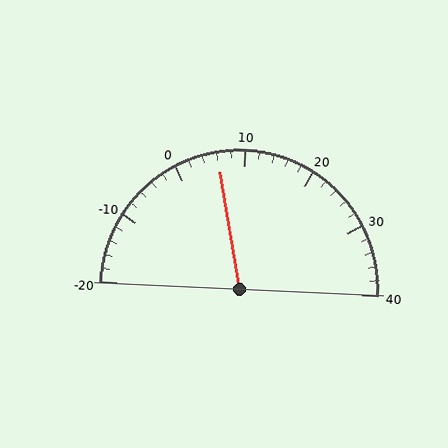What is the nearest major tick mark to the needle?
The nearest major tick mark is 10.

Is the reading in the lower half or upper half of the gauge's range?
The reading is in the lower half of the range (-20 to 40).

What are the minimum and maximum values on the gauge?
The gauge ranges from -20 to 40.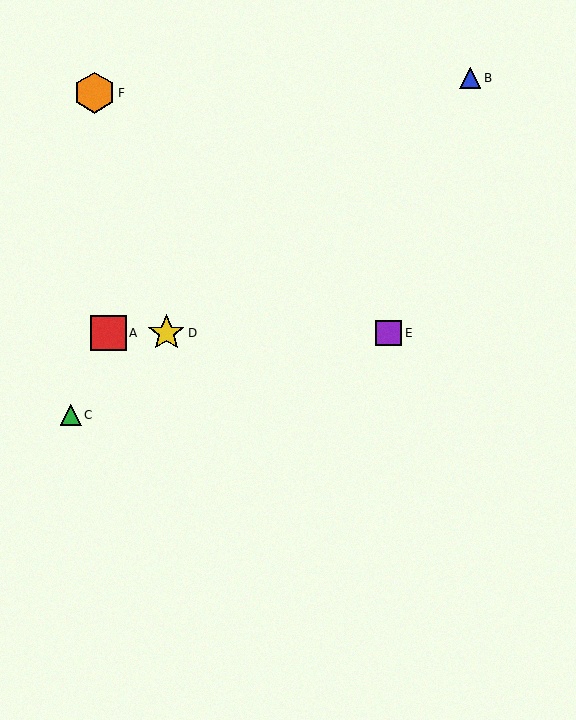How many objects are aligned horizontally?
3 objects (A, D, E) are aligned horizontally.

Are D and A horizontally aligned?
Yes, both are at y≈333.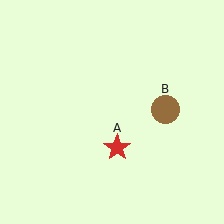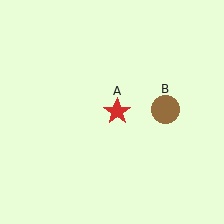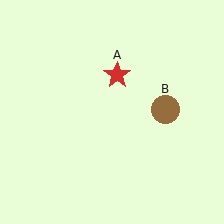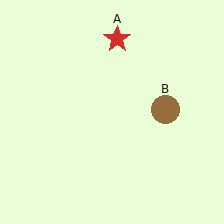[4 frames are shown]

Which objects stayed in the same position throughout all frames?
Brown circle (object B) remained stationary.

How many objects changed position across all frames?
1 object changed position: red star (object A).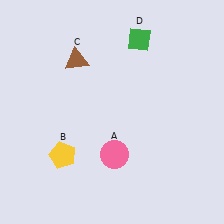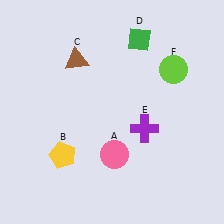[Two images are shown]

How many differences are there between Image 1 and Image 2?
There are 2 differences between the two images.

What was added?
A purple cross (E), a lime circle (F) were added in Image 2.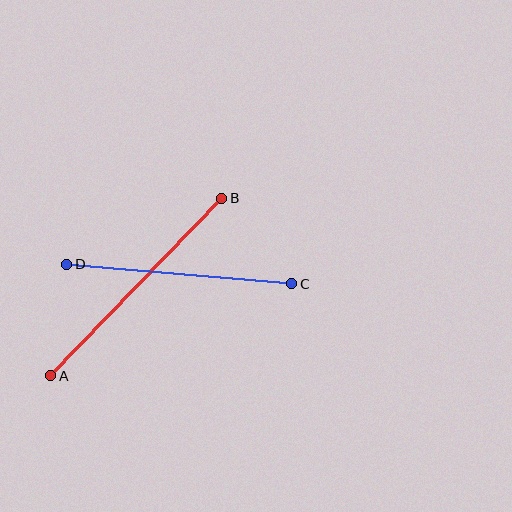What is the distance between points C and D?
The distance is approximately 226 pixels.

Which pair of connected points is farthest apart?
Points A and B are farthest apart.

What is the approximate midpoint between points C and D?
The midpoint is at approximately (179, 274) pixels.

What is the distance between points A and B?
The distance is approximately 246 pixels.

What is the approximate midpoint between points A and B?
The midpoint is at approximately (136, 287) pixels.